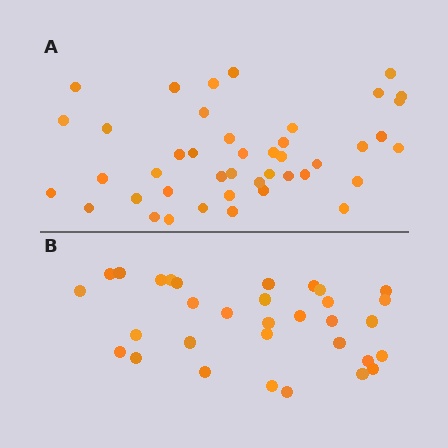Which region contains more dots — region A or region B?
Region A (the top region) has more dots.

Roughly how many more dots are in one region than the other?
Region A has roughly 12 or so more dots than region B.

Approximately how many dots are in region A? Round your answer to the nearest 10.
About 40 dots. (The exact count is 43, which rounds to 40.)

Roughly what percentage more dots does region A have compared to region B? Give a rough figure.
About 35% more.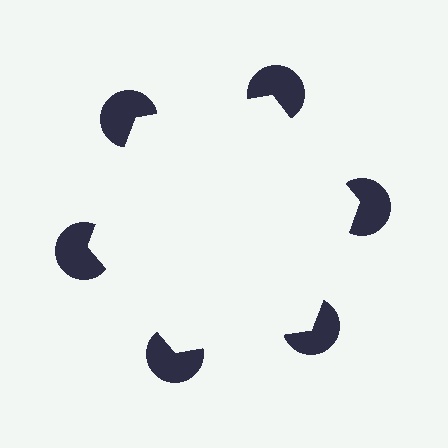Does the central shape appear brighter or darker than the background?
It typically appears slightly brighter than the background, even though no actual brightness change is drawn.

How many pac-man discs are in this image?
There are 6 — one at each vertex of the illusory hexagon.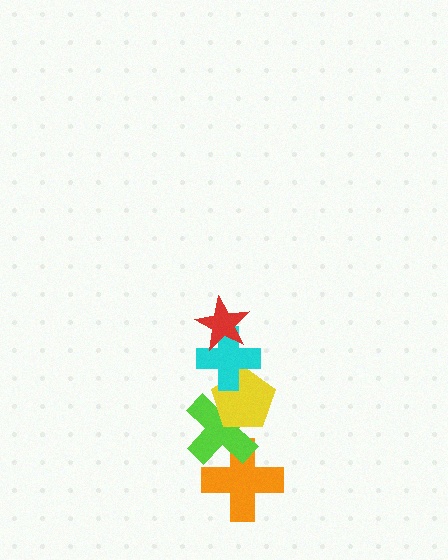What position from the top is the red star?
The red star is 1st from the top.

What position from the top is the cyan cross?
The cyan cross is 2nd from the top.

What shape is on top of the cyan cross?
The red star is on top of the cyan cross.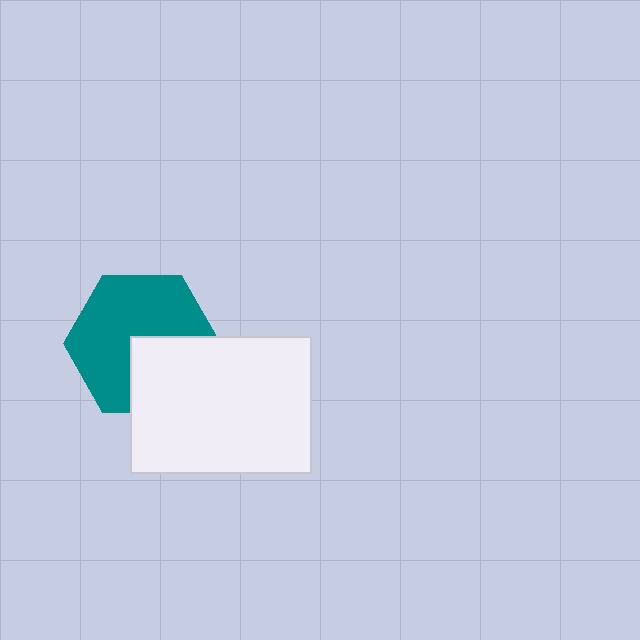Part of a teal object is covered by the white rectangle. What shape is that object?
It is a hexagon.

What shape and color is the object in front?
The object in front is a white rectangle.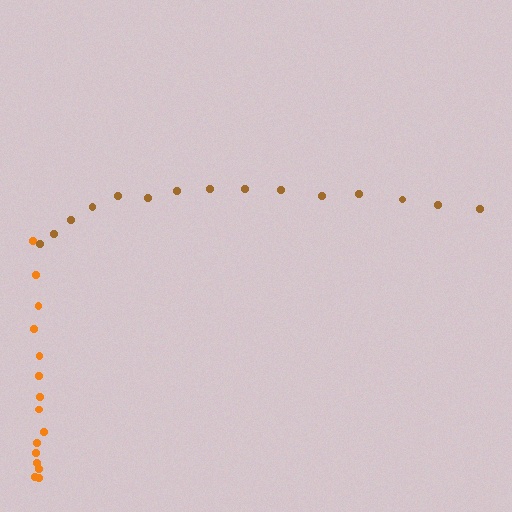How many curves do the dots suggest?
There are 2 distinct paths.